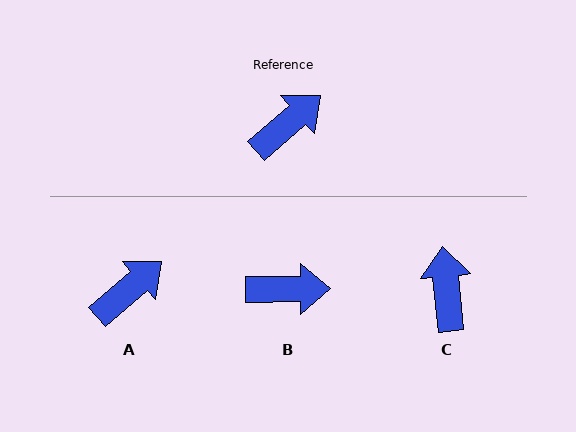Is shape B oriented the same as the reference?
No, it is off by about 41 degrees.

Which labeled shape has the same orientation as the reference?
A.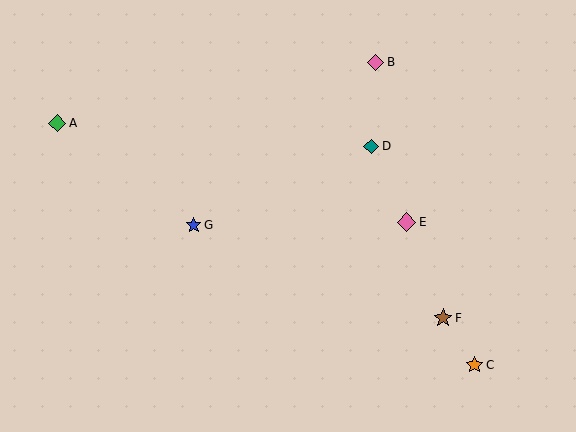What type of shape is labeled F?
Shape F is a brown star.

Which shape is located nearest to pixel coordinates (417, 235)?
The pink diamond (labeled E) at (407, 222) is nearest to that location.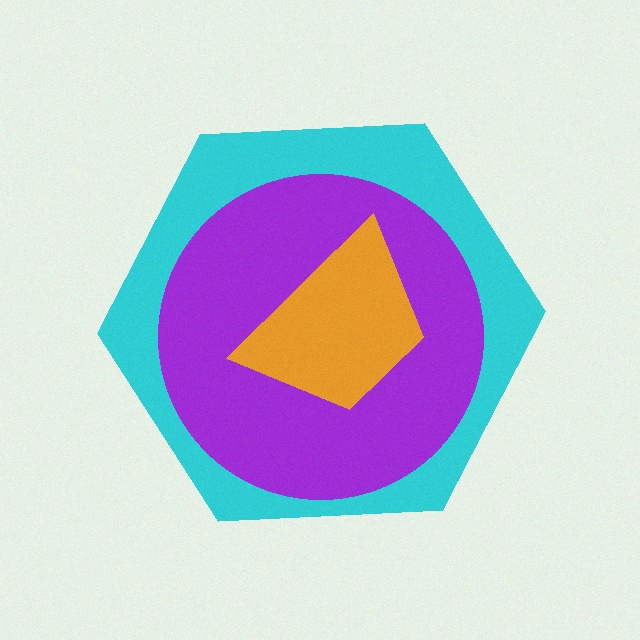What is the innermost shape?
The orange trapezoid.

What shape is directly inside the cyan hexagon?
The purple circle.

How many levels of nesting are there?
3.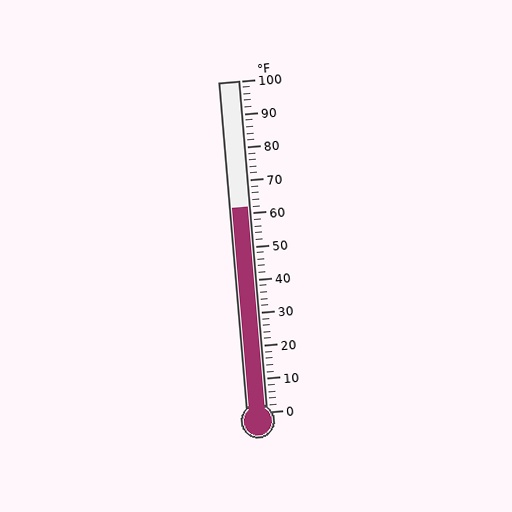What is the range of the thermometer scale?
The thermometer scale ranges from 0°F to 100°F.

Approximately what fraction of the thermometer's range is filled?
The thermometer is filled to approximately 60% of its range.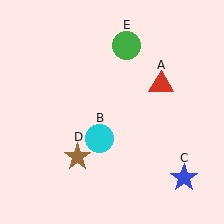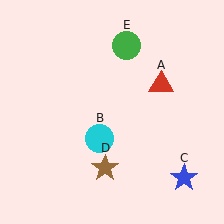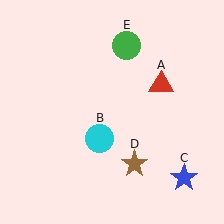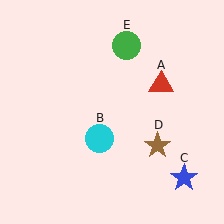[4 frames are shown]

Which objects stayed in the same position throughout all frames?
Red triangle (object A) and cyan circle (object B) and blue star (object C) and green circle (object E) remained stationary.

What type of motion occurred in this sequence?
The brown star (object D) rotated counterclockwise around the center of the scene.